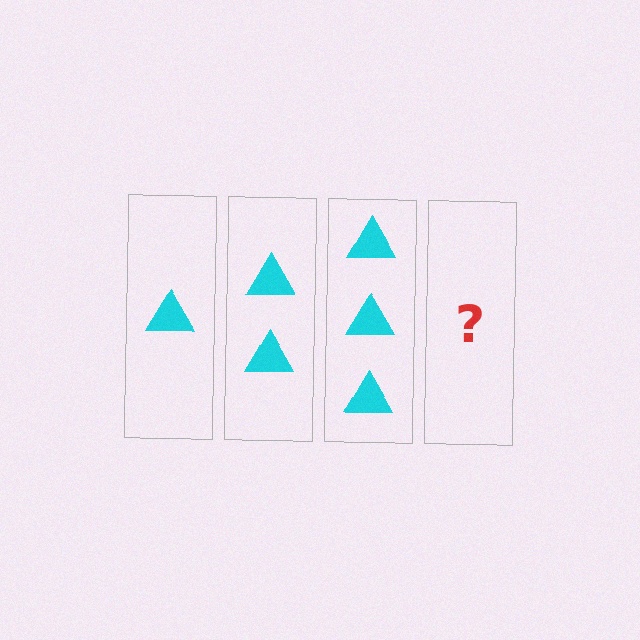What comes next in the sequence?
The next element should be 4 triangles.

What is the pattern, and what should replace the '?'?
The pattern is that each step adds one more triangle. The '?' should be 4 triangles.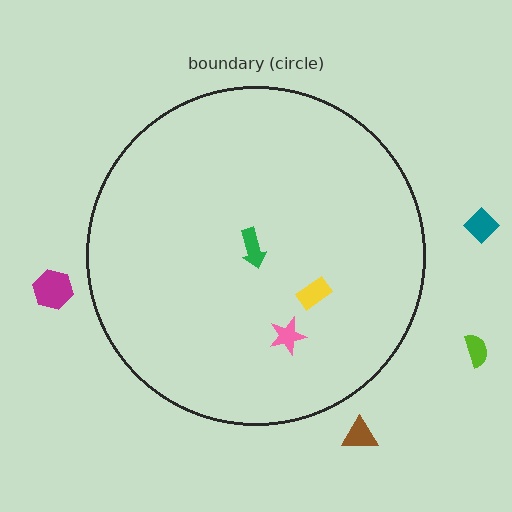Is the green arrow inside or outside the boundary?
Inside.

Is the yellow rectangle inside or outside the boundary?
Inside.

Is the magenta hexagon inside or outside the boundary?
Outside.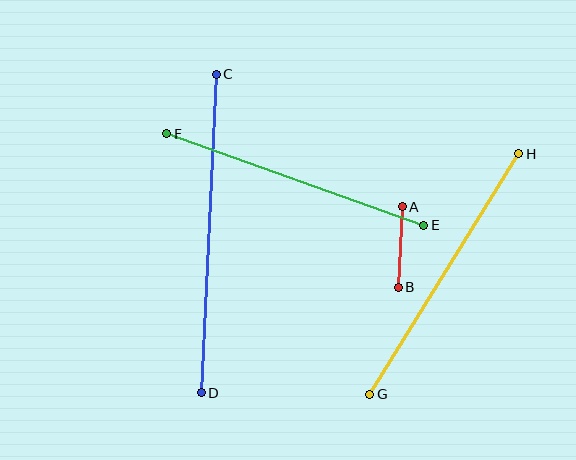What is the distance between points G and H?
The distance is approximately 283 pixels.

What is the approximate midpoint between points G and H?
The midpoint is at approximately (444, 274) pixels.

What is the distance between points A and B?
The distance is approximately 80 pixels.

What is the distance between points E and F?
The distance is approximately 273 pixels.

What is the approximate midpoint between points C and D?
The midpoint is at approximately (209, 234) pixels.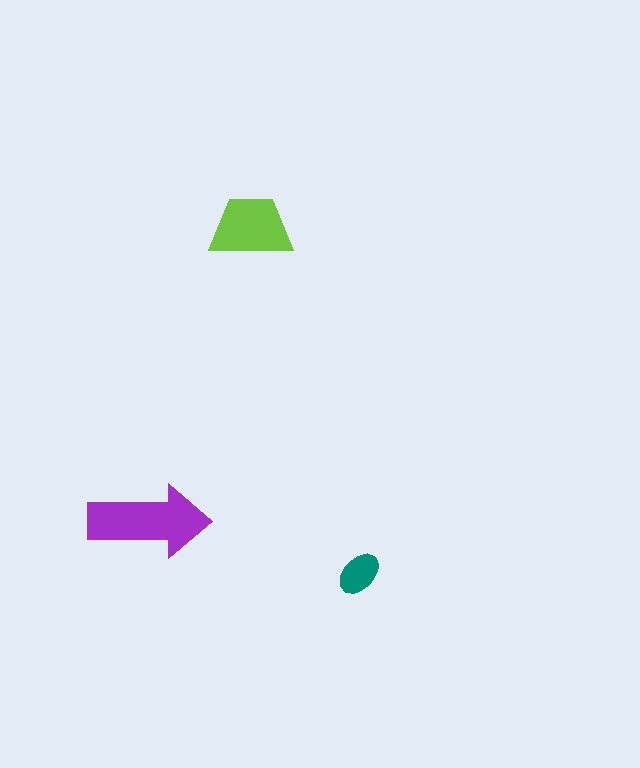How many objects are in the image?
There are 3 objects in the image.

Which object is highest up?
The lime trapezoid is topmost.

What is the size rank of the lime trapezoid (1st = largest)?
2nd.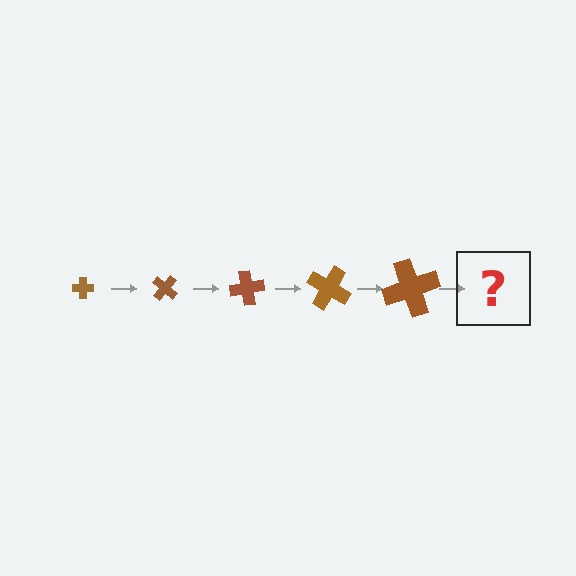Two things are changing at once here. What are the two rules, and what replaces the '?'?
The two rules are that the cross grows larger each step and it rotates 40 degrees each step. The '?' should be a cross, larger than the previous one and rotated 200 degrees from the start.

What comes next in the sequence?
The next element should be a cross, larger than the previous one and rotated 200 degrees from the start.